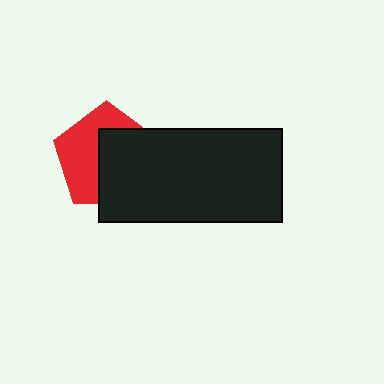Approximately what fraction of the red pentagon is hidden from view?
Roughly 53% of the red pentagon is hidden behind the black rectangle.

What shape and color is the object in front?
The object in front is a black rectangle.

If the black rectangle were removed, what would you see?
You would see the complete red pentagon.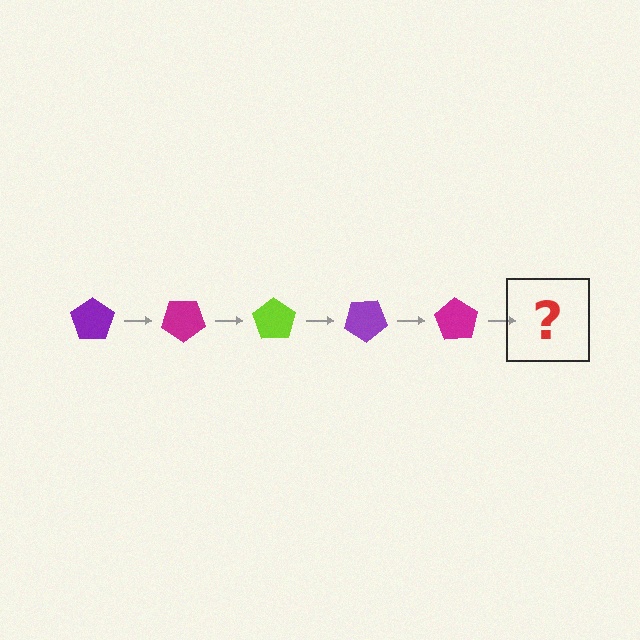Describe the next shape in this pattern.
It should be a lime pentagon, rotated 175 degrees from the start.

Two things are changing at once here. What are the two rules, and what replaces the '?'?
The two rules are that it rotates 35 degrees each step and the color cycles through purple, magenta, and lime. The '?' should be a lime pentagon, rotated 175 degrees from the start.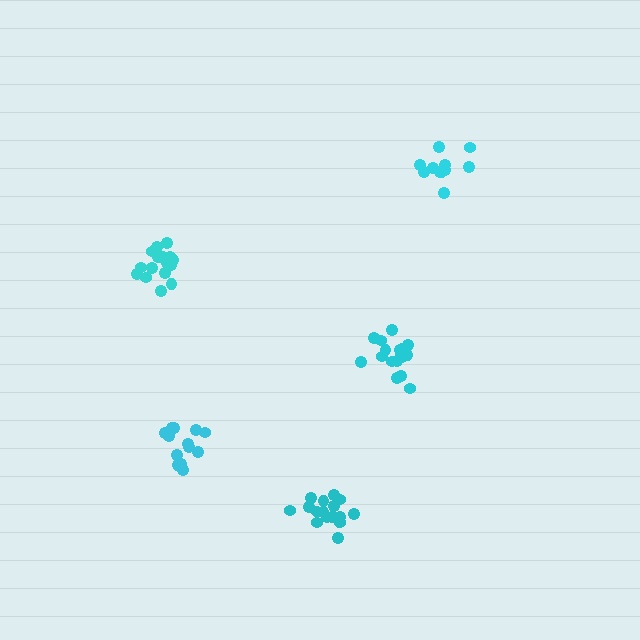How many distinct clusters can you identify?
There are 5 distinct clusters.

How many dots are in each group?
Group 1: 11 dots, Group 2: 13 dots, Group 3: 17 dots, Group 4: 17 dots, Group 5: 17 dots (75 total).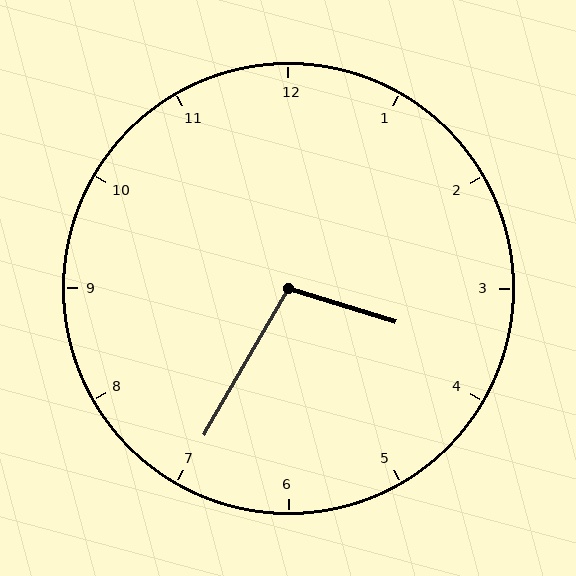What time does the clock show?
3:35.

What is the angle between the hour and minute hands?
Approximately 102 degrees.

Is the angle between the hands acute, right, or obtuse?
It is obtuse.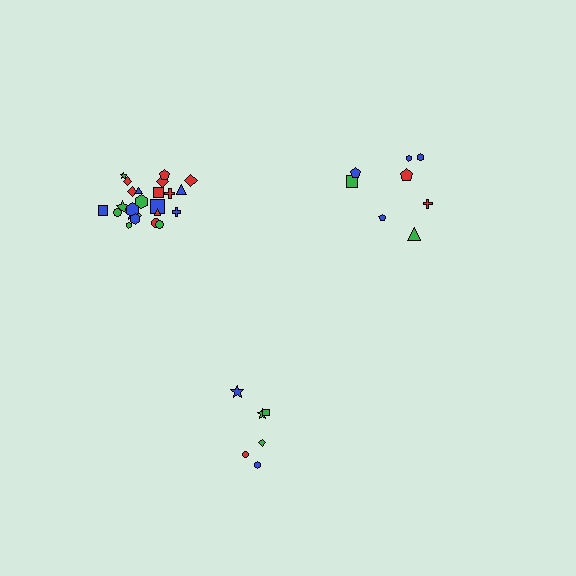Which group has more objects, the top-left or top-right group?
The top-left group.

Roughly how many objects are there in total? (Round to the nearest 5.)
Roughly 40 objects in total.